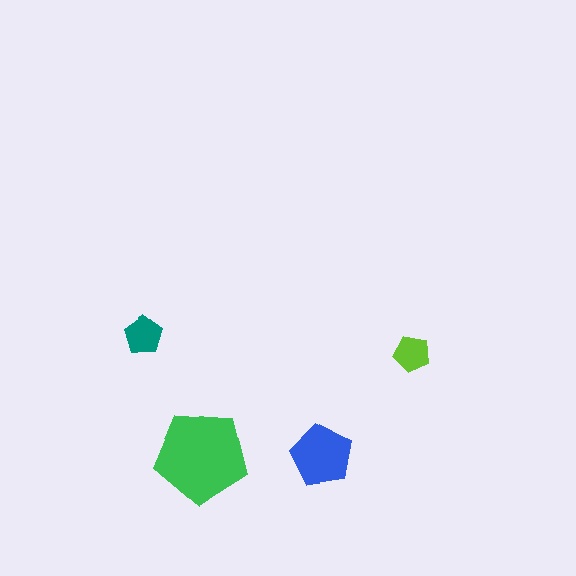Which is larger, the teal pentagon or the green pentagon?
The green one.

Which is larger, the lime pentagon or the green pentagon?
The green one.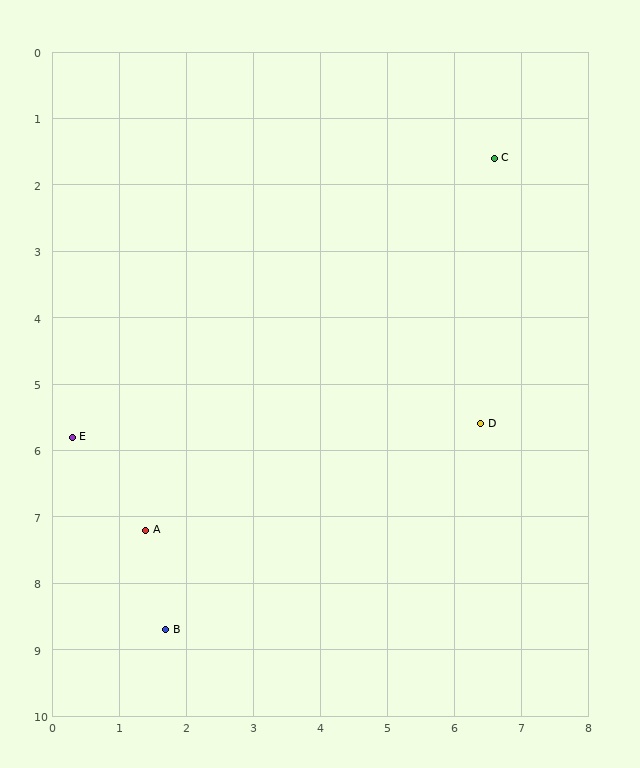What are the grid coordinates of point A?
Point A is at approximately (1.4, 7.2).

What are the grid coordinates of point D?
Point D is at approximately (6.4, 5.6).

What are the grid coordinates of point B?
Point B is at approximately (1.7, 8.7).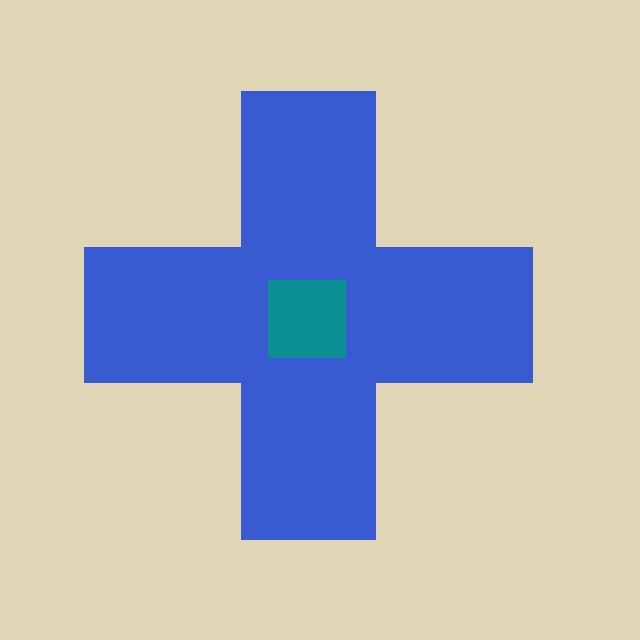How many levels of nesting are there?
2.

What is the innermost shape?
The teal square.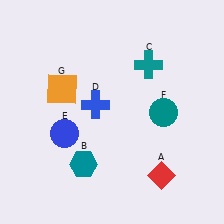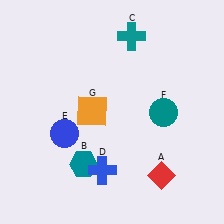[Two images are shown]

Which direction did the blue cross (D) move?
The blue cross (D) moved down.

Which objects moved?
The objects that moved are: the teal cross (C), the blue cross (D), the orange square (G).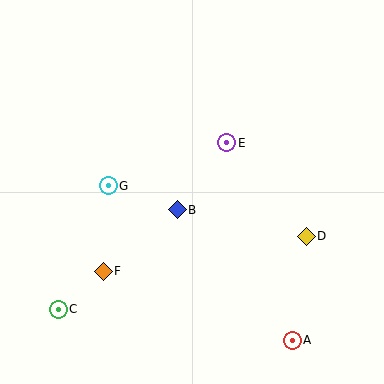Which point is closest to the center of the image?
Point B at (177, 210) is closest to the center.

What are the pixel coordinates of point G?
Point G is at (108, 186).